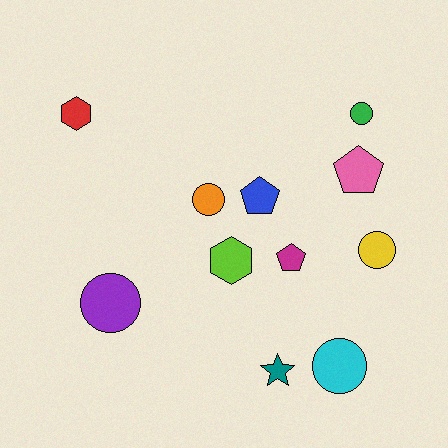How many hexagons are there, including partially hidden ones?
There are 2 hexagons.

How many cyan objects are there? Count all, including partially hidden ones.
There is 1 cyan object.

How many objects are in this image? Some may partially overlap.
There are 11 objects.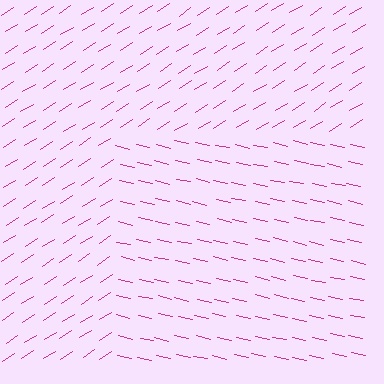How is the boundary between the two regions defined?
The boundary is defined purely by a change in line orientation (approximately 45 degrees difference). All lines are the same color and thickness.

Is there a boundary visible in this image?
Yes, there is a texture boundary formed by a change in line orientation.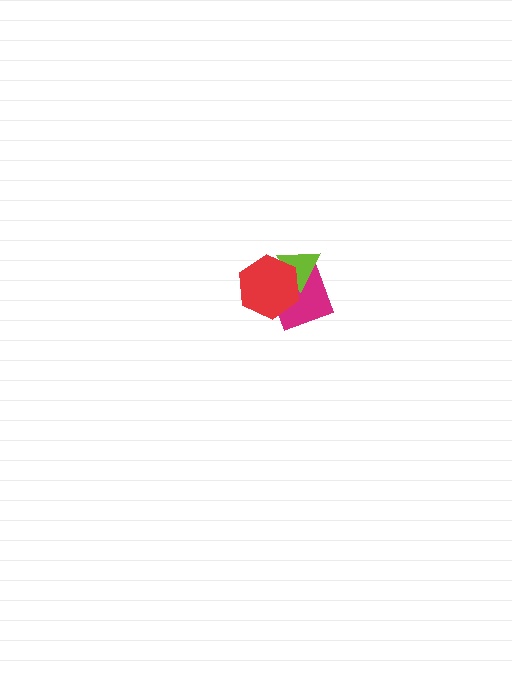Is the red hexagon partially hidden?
No, no other shape covers it.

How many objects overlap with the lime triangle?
2 objects overlap with the lime triangle.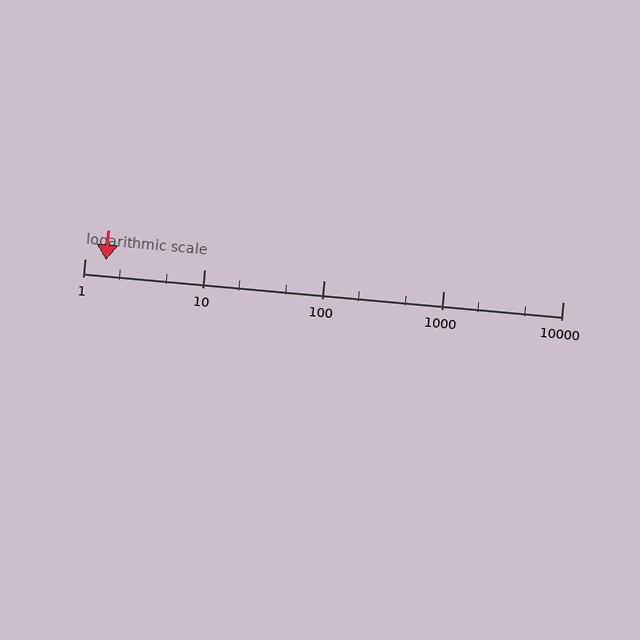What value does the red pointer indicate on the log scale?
The pointer indicates approximately 1.5.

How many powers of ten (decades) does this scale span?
The scale spans 4 decades, from 1 to 10000.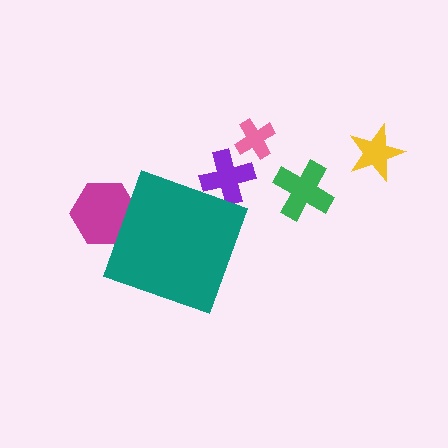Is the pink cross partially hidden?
No, the pink cross is fully visible.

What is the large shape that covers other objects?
A teal diamond.